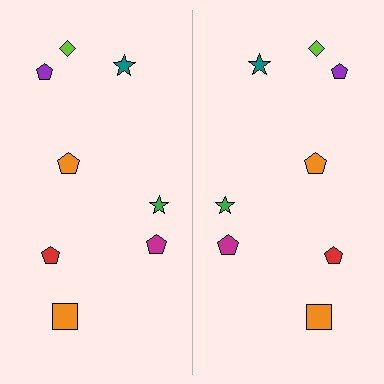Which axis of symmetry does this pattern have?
The pattern has a vertical axis of symmetry running through the center of the image.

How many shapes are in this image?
There are 16 shapes in this image.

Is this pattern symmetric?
Yes, this pattern has bilateral (reflection) symmetry.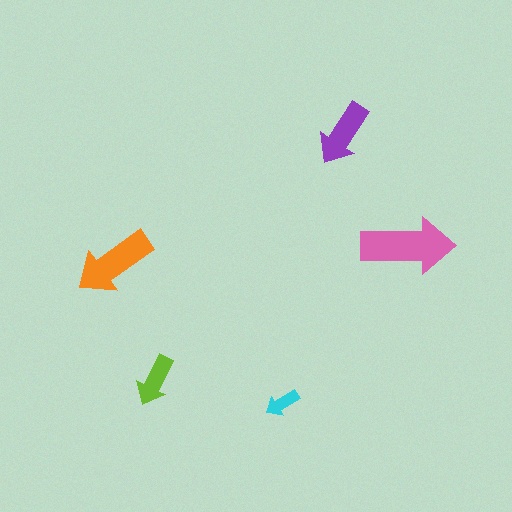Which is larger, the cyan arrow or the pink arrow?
The pink one.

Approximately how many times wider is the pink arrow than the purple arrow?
About 1.5 times wider.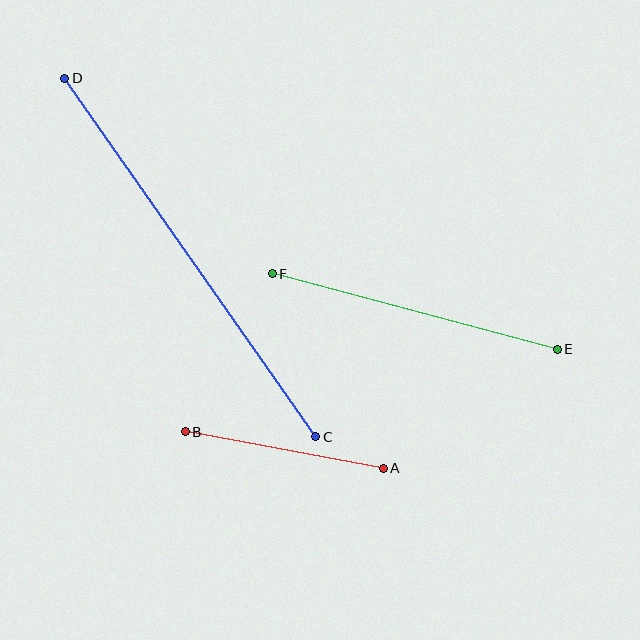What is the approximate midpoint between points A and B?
The midpoint is at approximately (284, 450) pixels.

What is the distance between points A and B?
The distance is approximately 202 pixels.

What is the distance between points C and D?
The distance is approximately 437 pixels.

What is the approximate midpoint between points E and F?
The midpoint is at approximately (415, 312) pixels.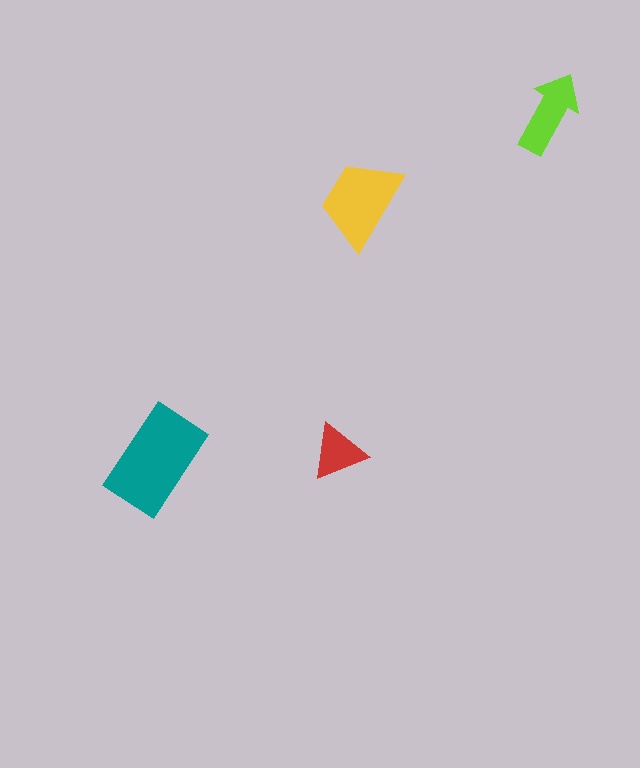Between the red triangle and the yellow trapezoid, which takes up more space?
The yellow trapezoid.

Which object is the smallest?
The red triangle.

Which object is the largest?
The teal rectangle.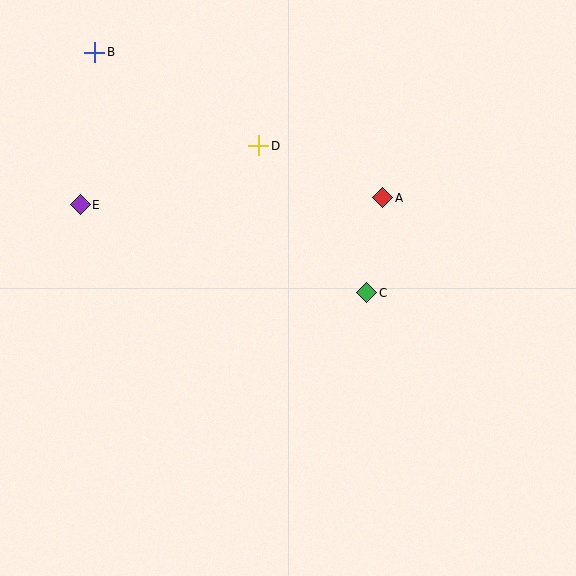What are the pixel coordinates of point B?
Point B is at (95, 52).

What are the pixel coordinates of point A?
Point A is at (383, 198).